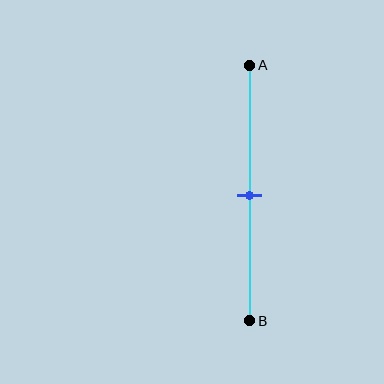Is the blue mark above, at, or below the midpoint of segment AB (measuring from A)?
The blue mark is approximately at the midpoint of segment AB.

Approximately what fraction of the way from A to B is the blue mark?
The blue mark is approximately 50% of the way from A to B.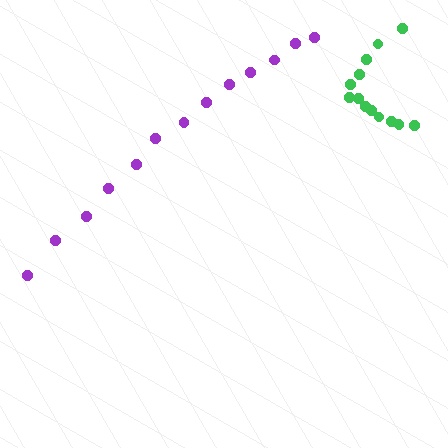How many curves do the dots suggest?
There are 2 distinct paths.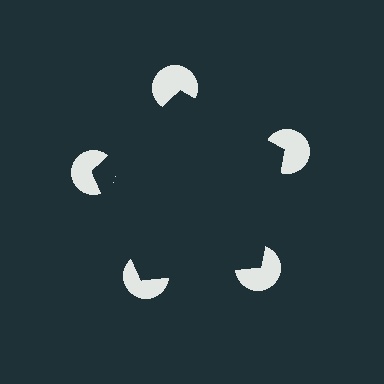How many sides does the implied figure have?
5 sides.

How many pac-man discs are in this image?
There are 5 — one at each vertex of the illusory pentagon.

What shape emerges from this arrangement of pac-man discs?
An illusory pentagon — its edges are inferred from the aligned wedge cuts in the pac-man discs, not physically drawn.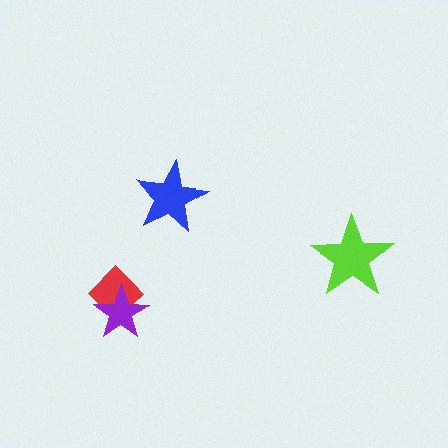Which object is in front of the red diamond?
The purple star is in front of the red diamond.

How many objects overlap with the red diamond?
1 object overlaps with the red diamond.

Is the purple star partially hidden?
No, no other shape covers it.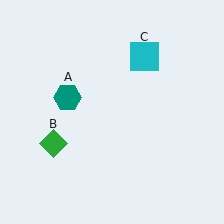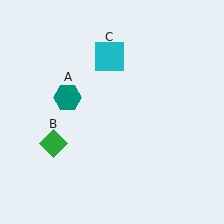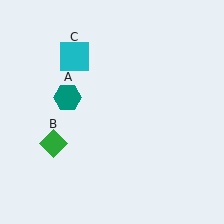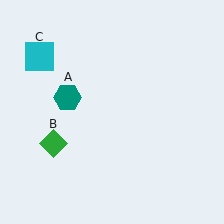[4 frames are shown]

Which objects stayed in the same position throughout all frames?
Teal hexagon (object A) and green diamond (object B) remained stationary.